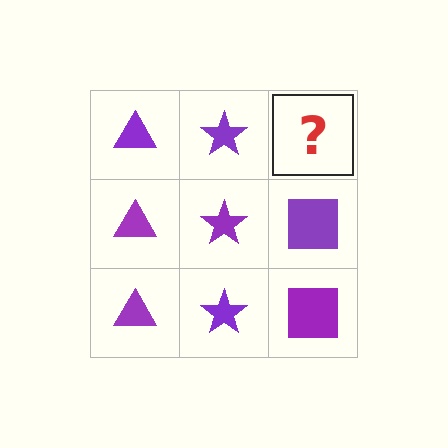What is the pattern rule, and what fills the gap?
The rule is that each column has a consistent shape. The gap should be filled with a purple square.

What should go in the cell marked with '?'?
The missing cell should contain a purple square.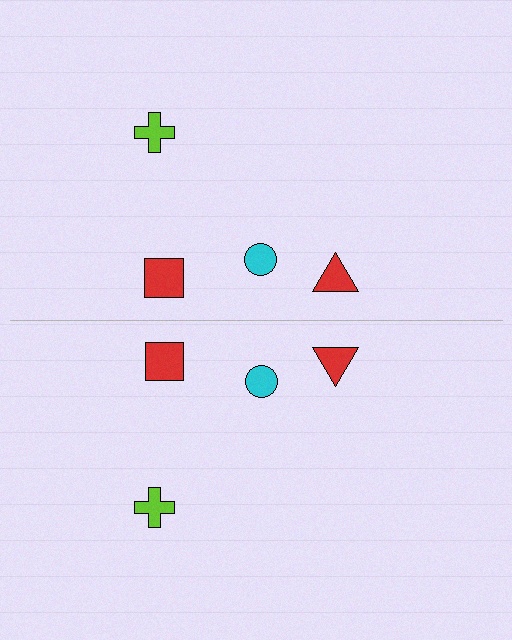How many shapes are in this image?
There are 8 shapes in this image.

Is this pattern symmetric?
Yes, this pattern has bilateral (reflection) symmetry.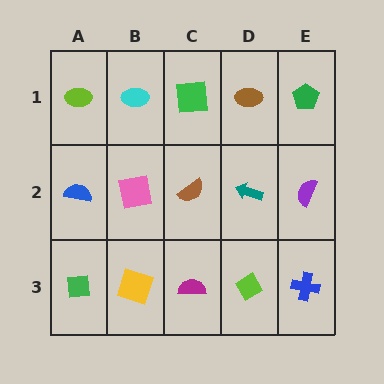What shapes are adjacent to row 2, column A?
A lime ellipse (row 1, column A), a green square (row 3, column A), a pink square (row 2, column B).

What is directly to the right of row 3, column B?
A magenta semicircle.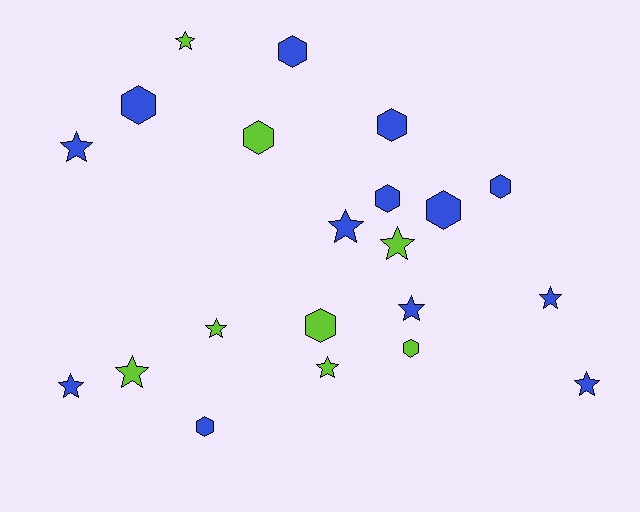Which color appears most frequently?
Blue, with 13 objects.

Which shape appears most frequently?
Star, with 11 objects.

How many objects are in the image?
There are 21 objects.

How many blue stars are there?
There are 6 blue stars.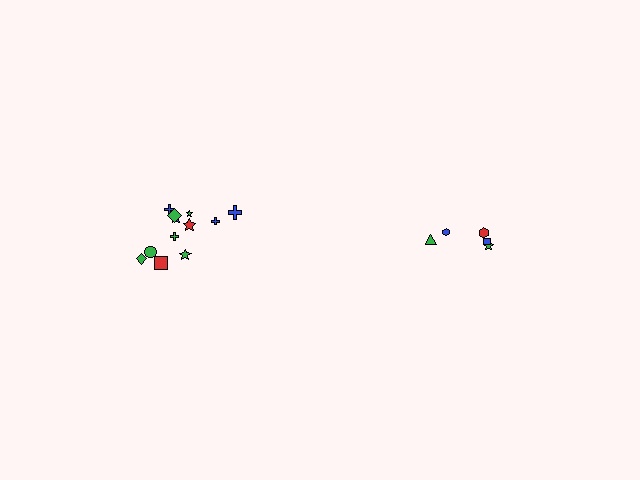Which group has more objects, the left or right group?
The left group.